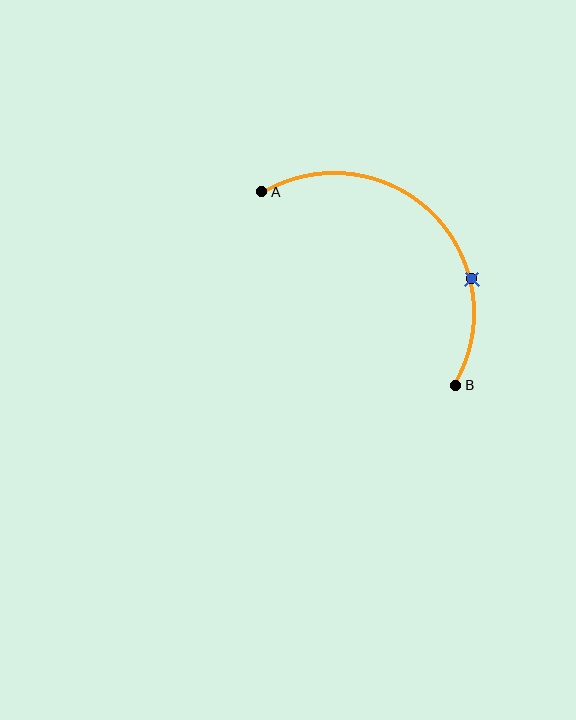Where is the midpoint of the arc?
The arc midpoint is the point on the curve farthest from the straight line joining A and B. It sits above and to the right of that line.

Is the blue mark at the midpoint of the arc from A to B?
No. The blue mark lies on the arc but is closer to endpoint B. The arc midpoint would be at the point on the curve equidistant along the arc from both A and B.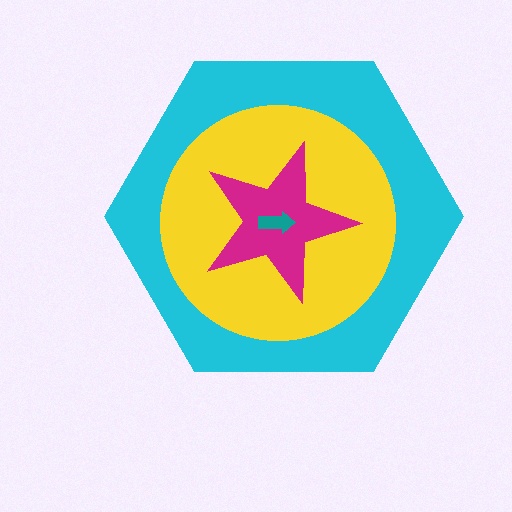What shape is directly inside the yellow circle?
The magenta star.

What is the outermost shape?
The cyan hexagon.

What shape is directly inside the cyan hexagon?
The yellow circle.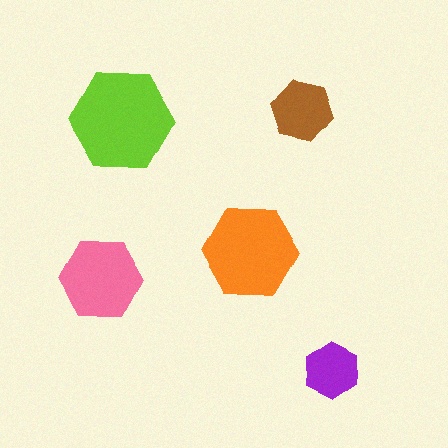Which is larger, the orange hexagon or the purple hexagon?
The orange one.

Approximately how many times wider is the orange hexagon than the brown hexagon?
About 1.5 times wider.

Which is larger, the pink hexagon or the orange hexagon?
The orange one.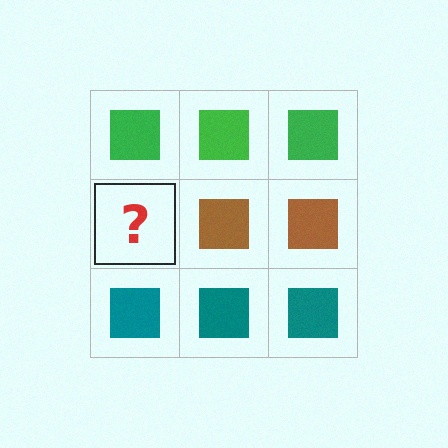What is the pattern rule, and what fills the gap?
The rule is that each row has a consistent color. The gap should be filled with a brown square.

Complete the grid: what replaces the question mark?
The question mark should be replaced with a brown square.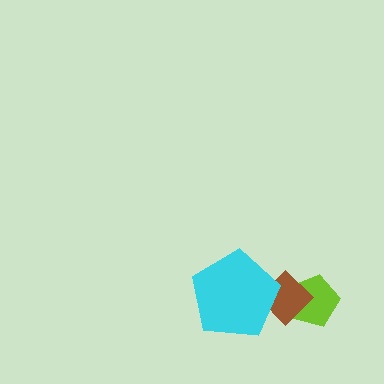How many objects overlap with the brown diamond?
2 objects overlap with the brown diamond.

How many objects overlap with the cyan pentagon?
1 object overlaps with the cyan pentagon.